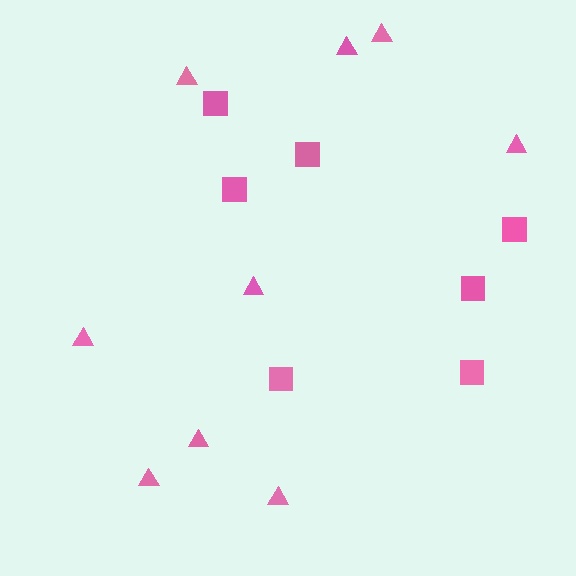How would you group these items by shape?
There are 2 groups: one group of triangles (9) and one group of squares (7).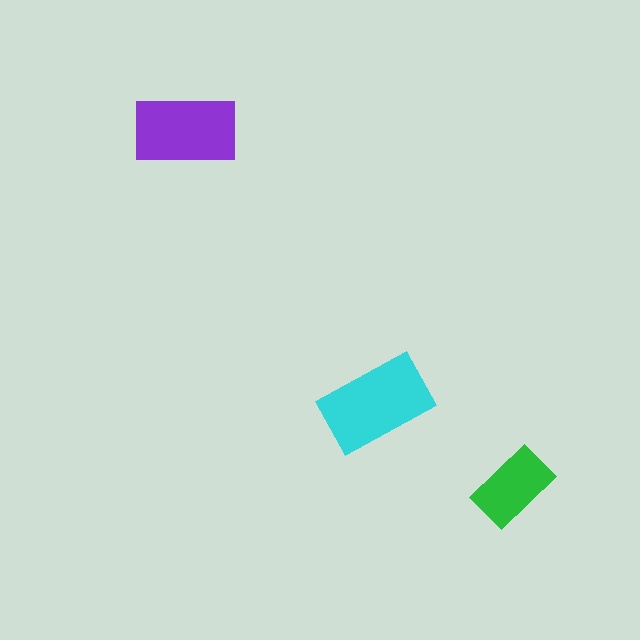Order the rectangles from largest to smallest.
the cyan one, the purple one, the green one.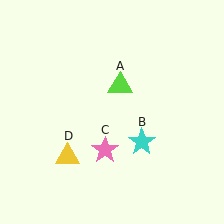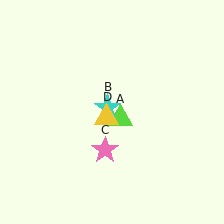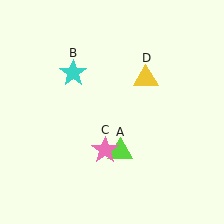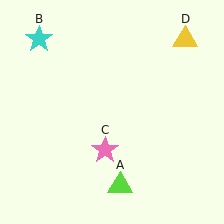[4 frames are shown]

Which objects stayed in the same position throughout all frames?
Pink star (object C) remained stationary.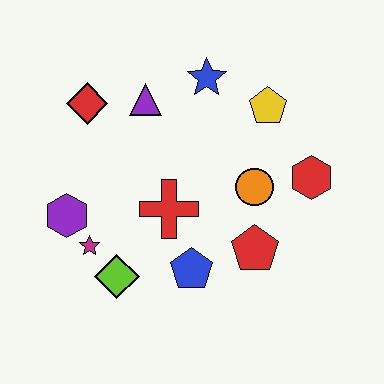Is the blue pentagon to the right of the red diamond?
Yes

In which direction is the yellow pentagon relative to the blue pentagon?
The yellow pentagon is above the blue pentagon.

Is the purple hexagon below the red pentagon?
No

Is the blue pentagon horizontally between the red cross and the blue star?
Yes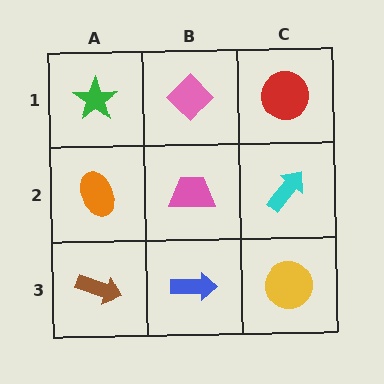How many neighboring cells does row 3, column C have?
2.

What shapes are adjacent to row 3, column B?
A pink trapezoid (row 2, column B), a brown arrow (row 3, column A), a yellow circle (row 3, column C).